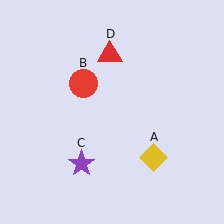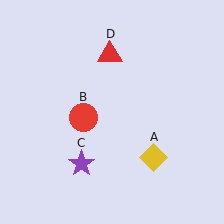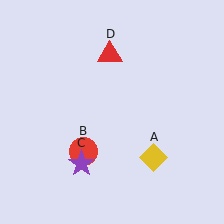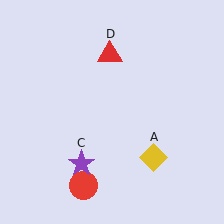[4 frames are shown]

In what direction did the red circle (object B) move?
The red circle (object B) moved down.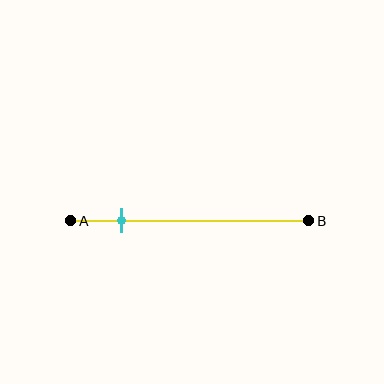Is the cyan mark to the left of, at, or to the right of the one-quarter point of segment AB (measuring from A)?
The cyan mark is to the left of the one-quarter point of segment AB.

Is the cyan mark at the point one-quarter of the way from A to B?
No, the mark is at about 20% from A, not at the 25% one-quarter point.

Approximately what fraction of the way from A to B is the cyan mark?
The cyan mark is approximately 20% of the way from A to B.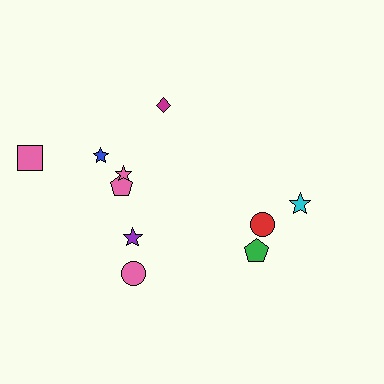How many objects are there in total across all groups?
There are 10 objects.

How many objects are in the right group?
There are 3 objects.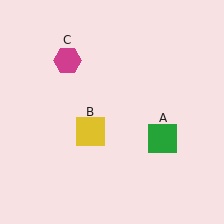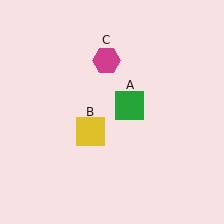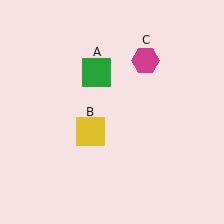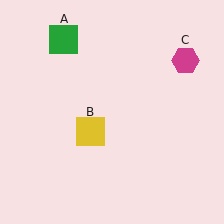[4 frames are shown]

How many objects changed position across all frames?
2 objects changed position: green square (object A), magenta hexagon (object C).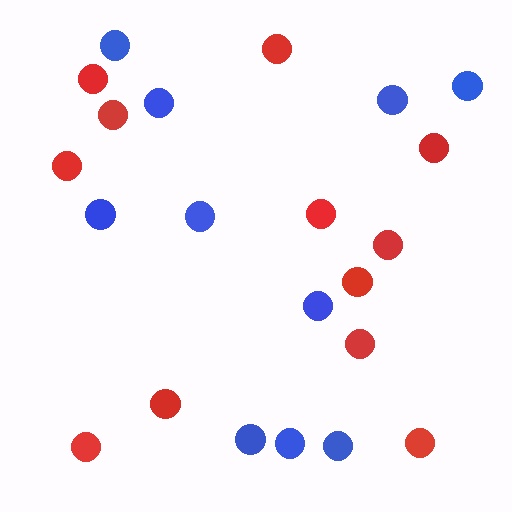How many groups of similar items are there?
There are 2 groups: one group of blue circles (10) and one group of red circles (12).